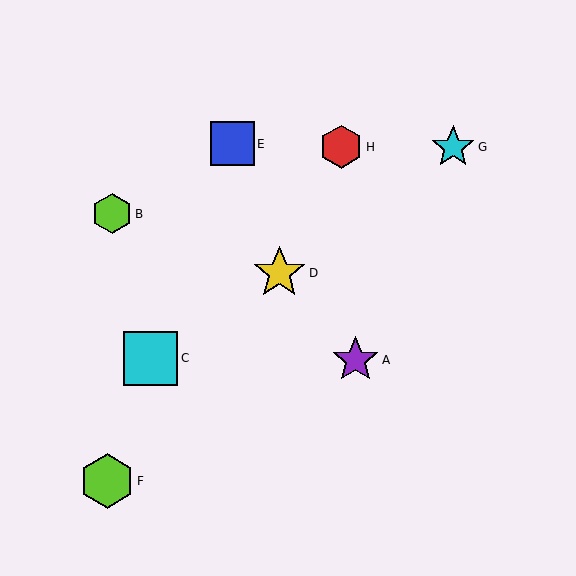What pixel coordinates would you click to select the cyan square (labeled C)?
Click at (151, 358) to select the cyan square C.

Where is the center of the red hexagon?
The center of the red hexagon is at (341, 147).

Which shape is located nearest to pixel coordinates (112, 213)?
The lime hexagon (labeled B) at (112, 214) is nearest to that location.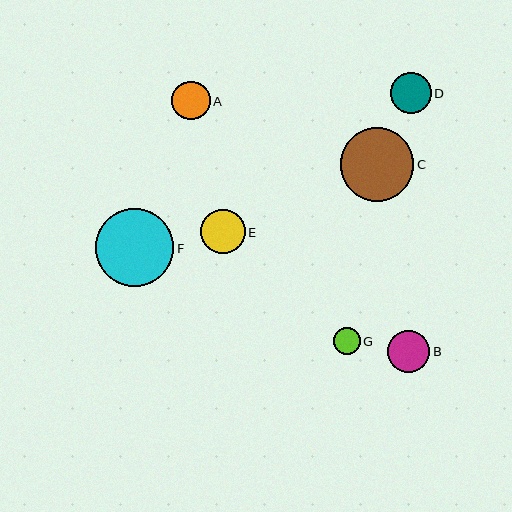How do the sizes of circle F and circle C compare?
Circle F and circle C are approximately the same size.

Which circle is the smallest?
Circle G is the smallest with a size of approximately 26 pixels.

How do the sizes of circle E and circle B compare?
Circle E and circle B are approximately the same size.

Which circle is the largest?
Circle F is the largest with a size of approximately 79 pixels.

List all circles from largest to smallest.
From largest to smallest: F, C, E, B, D, A, G.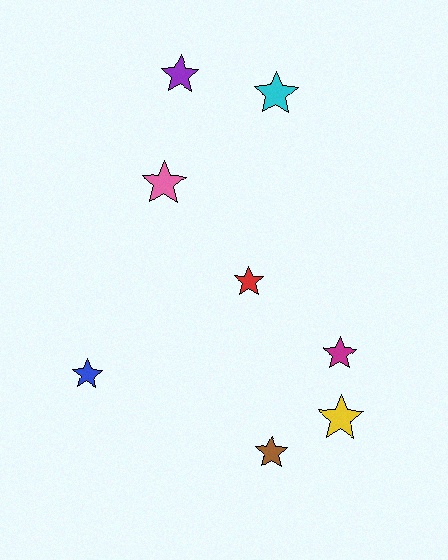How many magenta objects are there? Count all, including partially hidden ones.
There is 1 magenta object.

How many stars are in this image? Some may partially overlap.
There are 8 stars.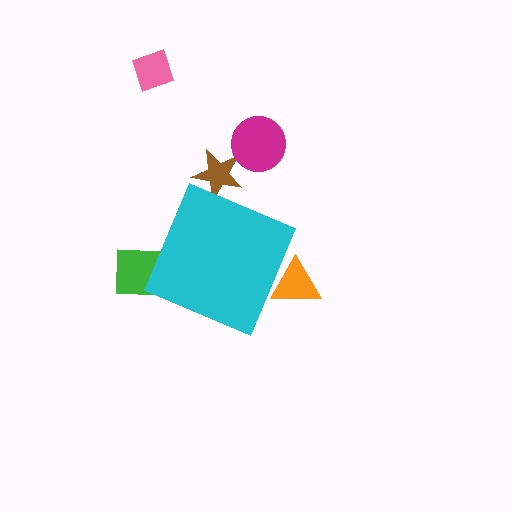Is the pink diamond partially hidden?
No, the pink diamond is fully visible.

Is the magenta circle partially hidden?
No, the magenta circle is fully visible.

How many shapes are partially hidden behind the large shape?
3 shapes are partially hidden.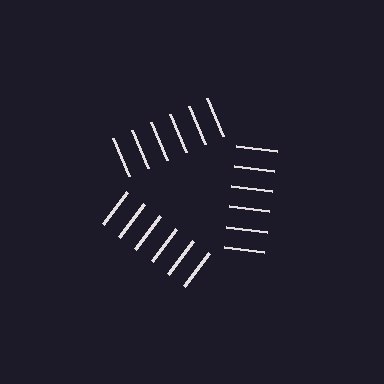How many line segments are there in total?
18 — 6 along each of the 3 edges.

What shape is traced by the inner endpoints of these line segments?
An illusory triangle — the line segments terminate on its edges but no continuous stroke is drawn.